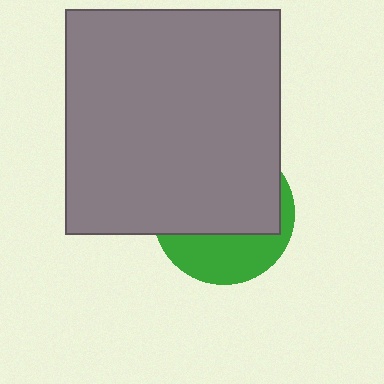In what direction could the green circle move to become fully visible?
The green circle could move down. That would shift it out from behind the gray rectangle entirely.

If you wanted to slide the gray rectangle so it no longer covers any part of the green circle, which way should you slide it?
Slide it up — that is the most direct way to separate the two shapes.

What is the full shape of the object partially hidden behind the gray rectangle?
The partially hidden object is a green circle.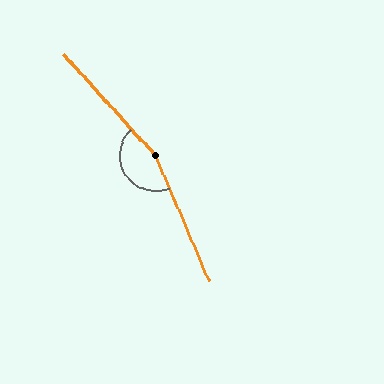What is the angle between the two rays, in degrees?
Approximately 161 degrees.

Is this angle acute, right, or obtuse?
It is obtuse.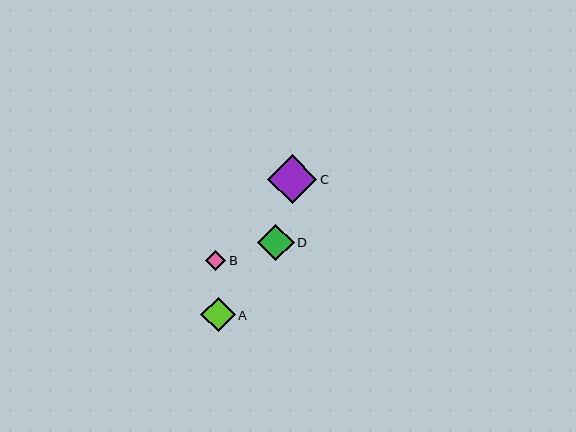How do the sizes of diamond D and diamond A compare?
Diamond D and diamond A are approximately the same size.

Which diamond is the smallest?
Diamond B is the smallest with a size of approximately 20 pixels.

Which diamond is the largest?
Diamond C is the largest with a size of approximately 49 pixels.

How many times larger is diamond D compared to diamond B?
Diamond D is approximately 1.8 times the size of diamond B.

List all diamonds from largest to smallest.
From largest to smallest: C, D, A, B.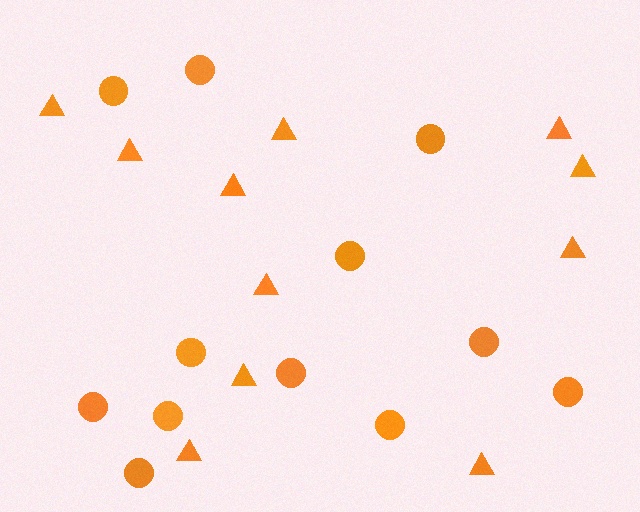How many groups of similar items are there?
There are 2 groups: one group of triangles (11) and one group of circles (12).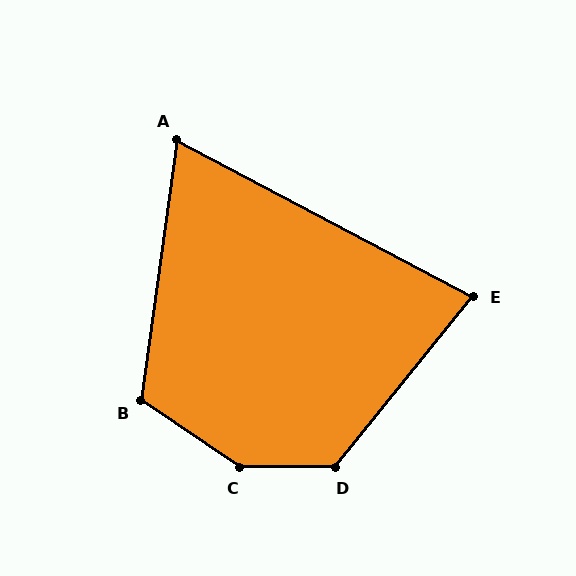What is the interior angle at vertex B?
Approximately 116 degrees (obtuse).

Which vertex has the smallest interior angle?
A, at approximately 70 degrees.